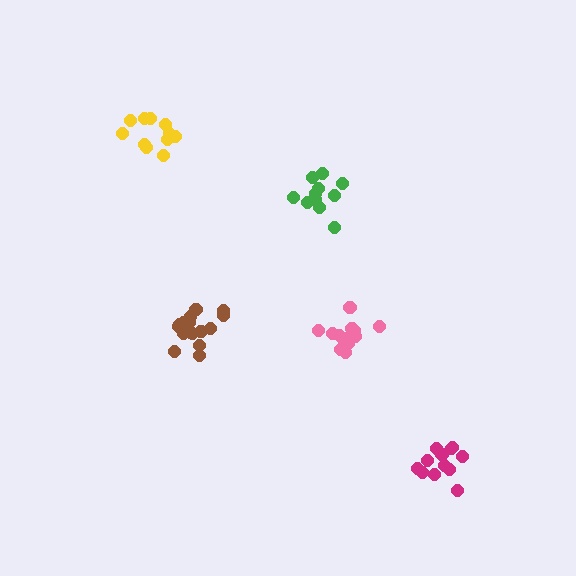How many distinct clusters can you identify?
There are 5 distinct clusters.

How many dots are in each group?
Group 1: 17 dots, Group 2: 11 dots, Group 3: 11 dots, Group 4: 13 dots, Group 5: 12 dots (64 total).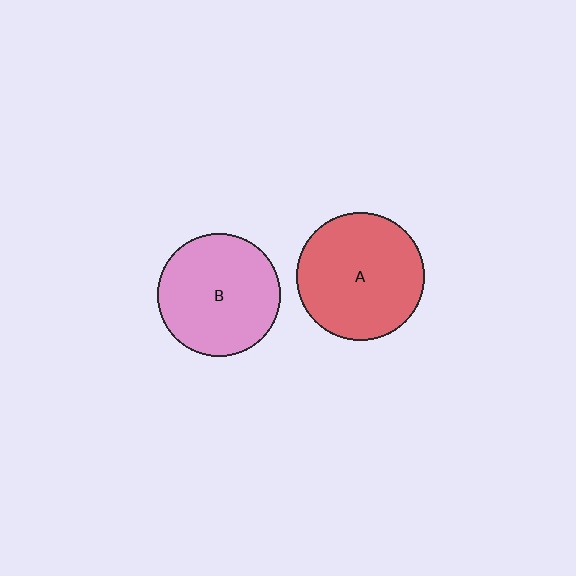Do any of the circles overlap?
No, none of the circles overlap.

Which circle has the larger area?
Circle A (red).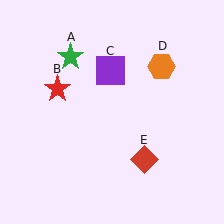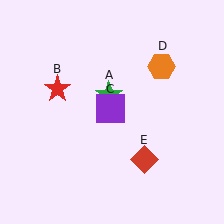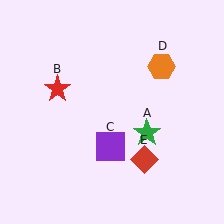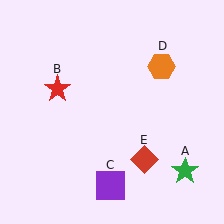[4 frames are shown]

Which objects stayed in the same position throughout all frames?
Red star (object B) and orange hexagon (object D) and red diamond (object E) remained stationary.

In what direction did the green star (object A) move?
The green star (object A) moved down and to the right.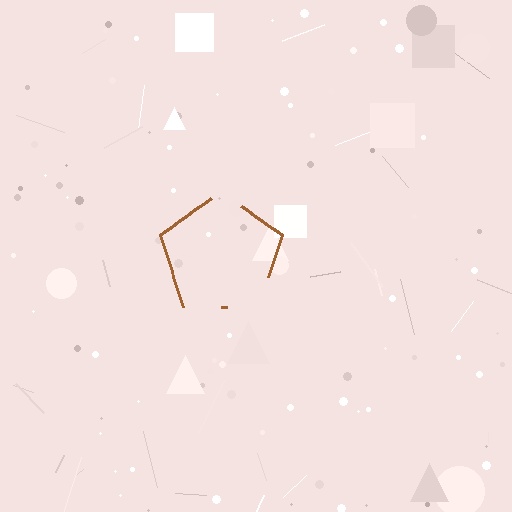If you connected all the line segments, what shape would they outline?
They would outline a pentagon.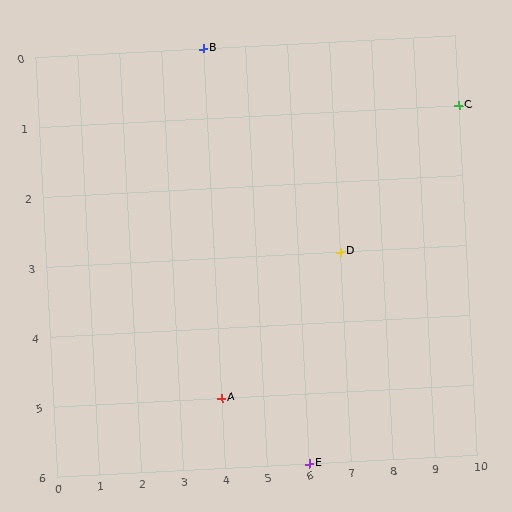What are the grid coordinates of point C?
Point C is at grid coordinates (10, 1).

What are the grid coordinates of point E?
Point E is at grid coordinates (6, 6).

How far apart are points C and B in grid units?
Points C and B are 6 columns and 1 row apart (about 6.1 grid units diagonally).